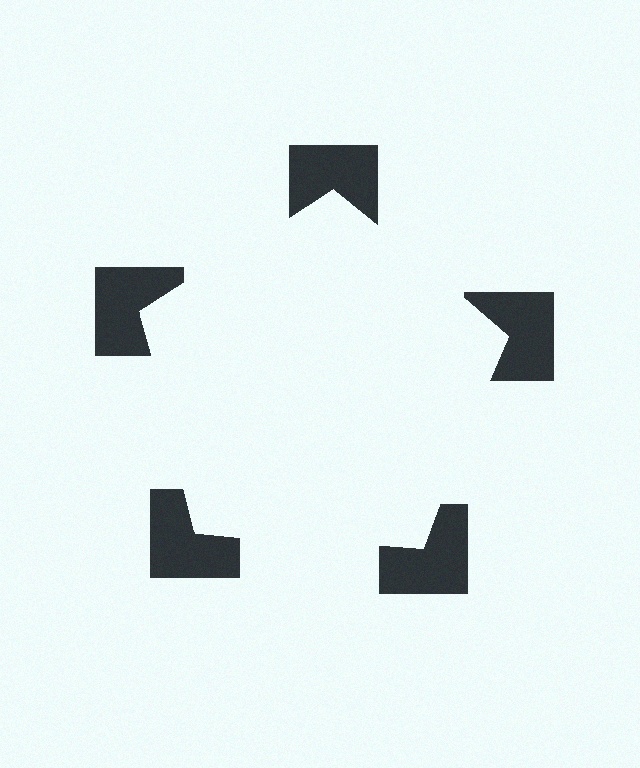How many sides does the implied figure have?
5 sides.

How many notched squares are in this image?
There are 5 — one at each vertex of the illusory pentagon.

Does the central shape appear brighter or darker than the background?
It typically appears slightly brighter than the background, even though no actual brightness change is drawn.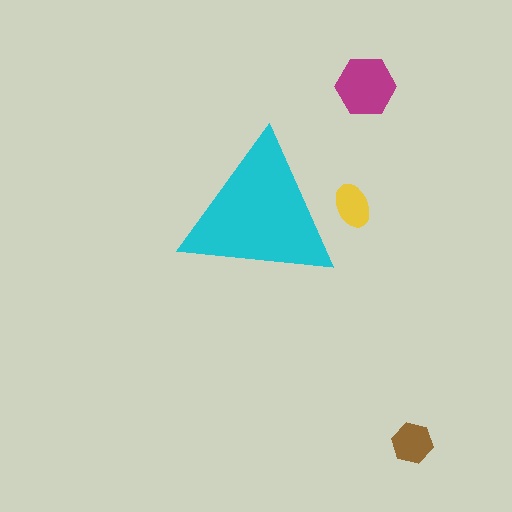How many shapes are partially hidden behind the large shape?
1 shape is partially hidden.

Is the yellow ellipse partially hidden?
Yes, the yellow ellipse is partially hidden behind the cyan triangle.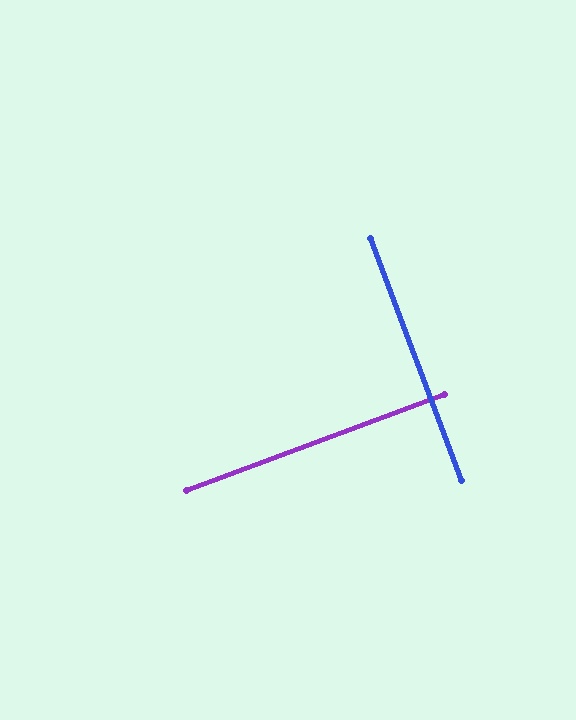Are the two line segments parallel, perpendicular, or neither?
Perpendicular — they meet at approximately 90°.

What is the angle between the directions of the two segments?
Approximately 90 degrees.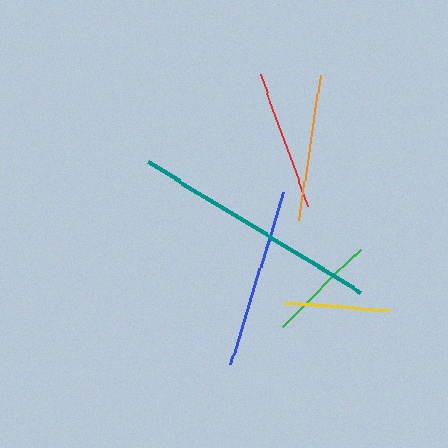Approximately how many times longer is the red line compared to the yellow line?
The red line is approximately 1.3 times the length of the yellow line.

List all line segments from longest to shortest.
From longest to shortest: teal, blue, orange, red, green, yellow.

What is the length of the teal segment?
The teal segment is approximately 249 pixels long.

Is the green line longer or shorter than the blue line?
The blue line is longer than the green line.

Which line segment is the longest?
The teal line is the longest at approximately 249 pixels.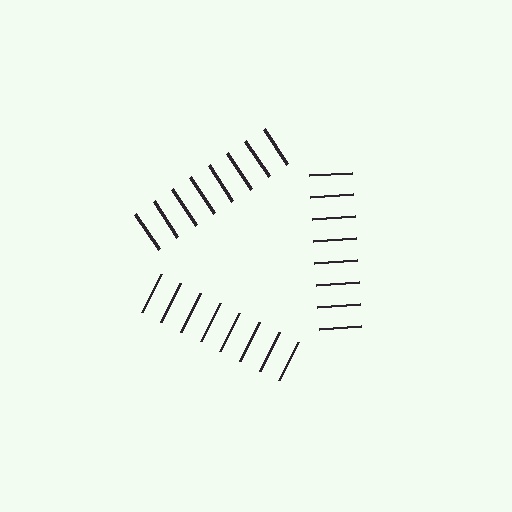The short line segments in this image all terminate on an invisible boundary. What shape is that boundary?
An illusory triangle — the line segments terminate on its edges but no continuous stroke is drawn.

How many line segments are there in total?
24 — 8 along each of the 3 edges.